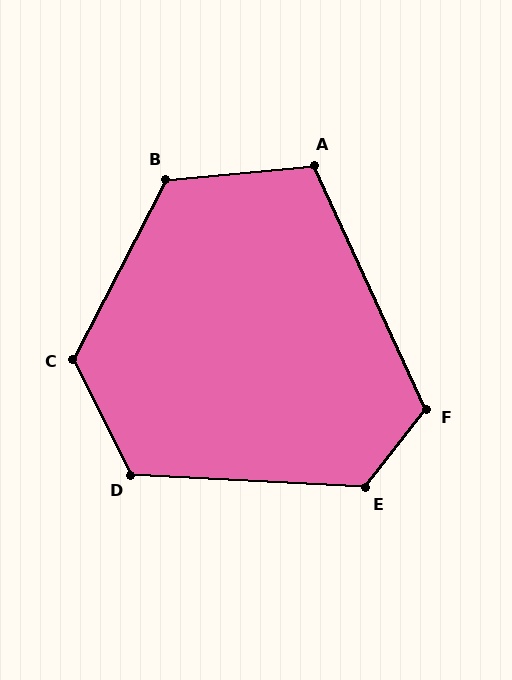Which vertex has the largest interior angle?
C, at approximately 126 degrees.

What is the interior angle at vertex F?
Approximately 118 degrees (obtuse).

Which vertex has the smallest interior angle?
A, at approximately 109 degrees.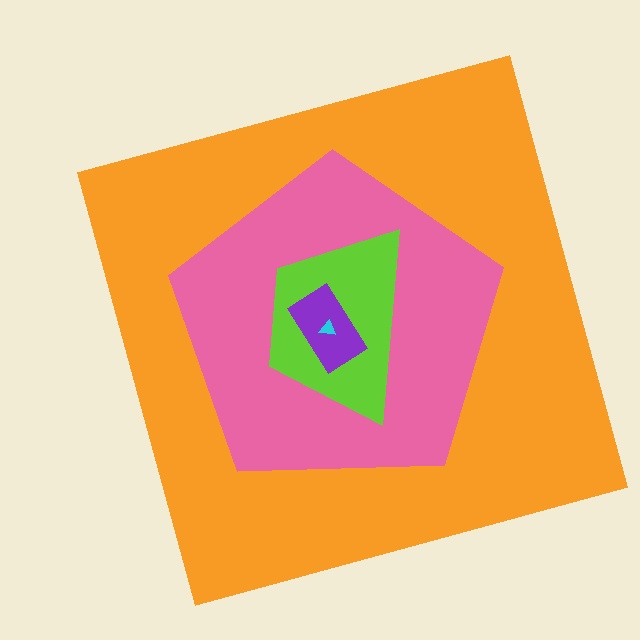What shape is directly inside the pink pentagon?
The lime trapezoid.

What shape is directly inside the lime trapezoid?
The purple rectangle.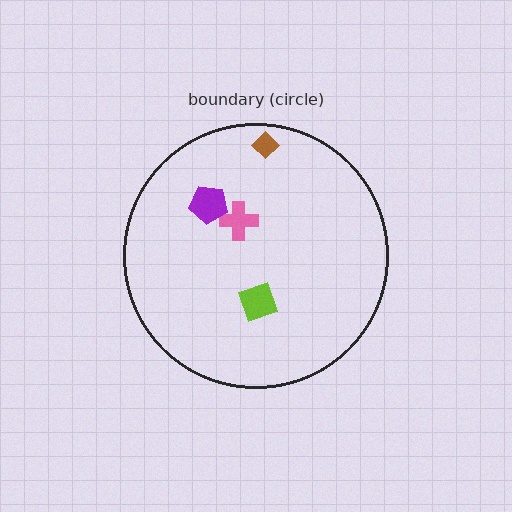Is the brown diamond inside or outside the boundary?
Inside.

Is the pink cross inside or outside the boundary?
Inside.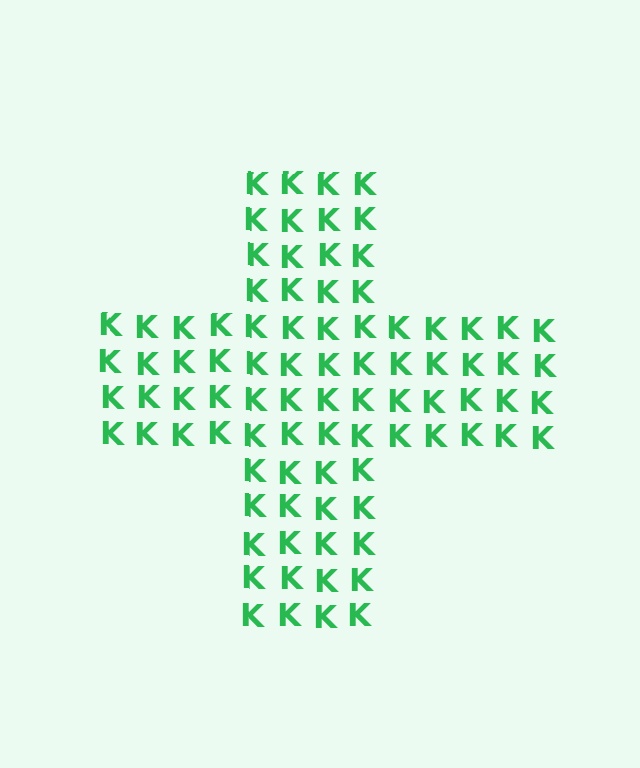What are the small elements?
The small elements are letter K's.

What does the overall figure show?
The overall figure shows a cross.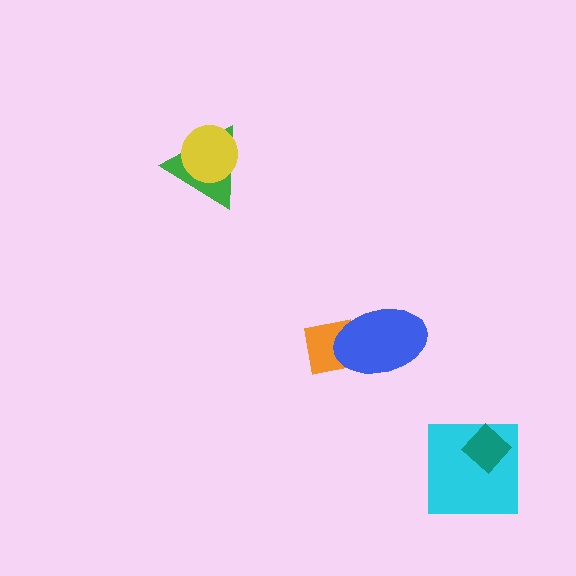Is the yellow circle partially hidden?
No, no other shape covers it.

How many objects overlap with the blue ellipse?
1 object overlaps with the blue ellipse.